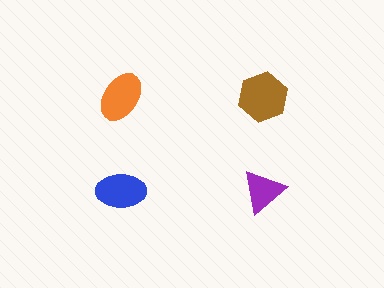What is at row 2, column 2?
A purple triangle.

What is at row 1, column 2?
A brown hexagon.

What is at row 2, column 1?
A blue ellipse.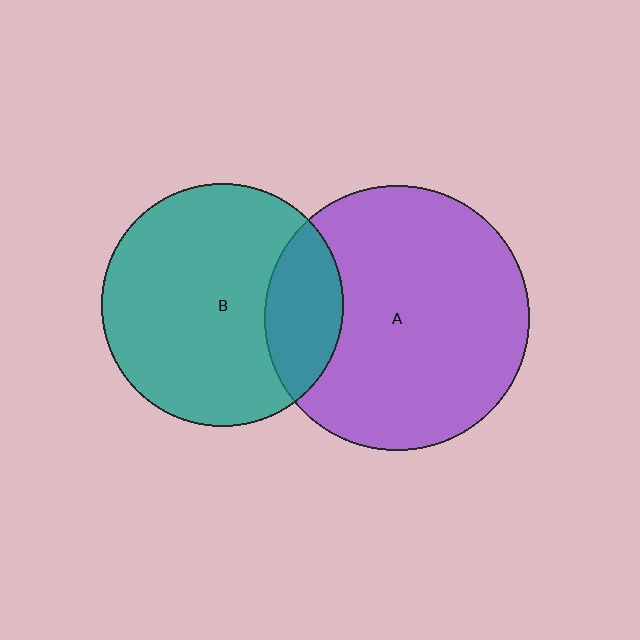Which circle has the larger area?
Circle A (purple).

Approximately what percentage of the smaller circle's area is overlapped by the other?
Approximately 20%.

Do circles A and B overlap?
Yes.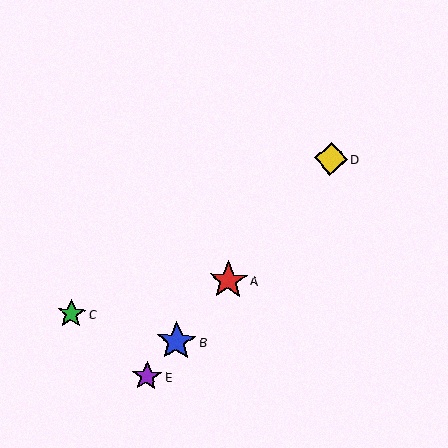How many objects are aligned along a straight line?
4 objects (A, B, D, E) are aligned along a straight line.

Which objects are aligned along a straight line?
Objects A, B, D, E are aligned along a straight line.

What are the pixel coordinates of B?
Object B is at (176, 342).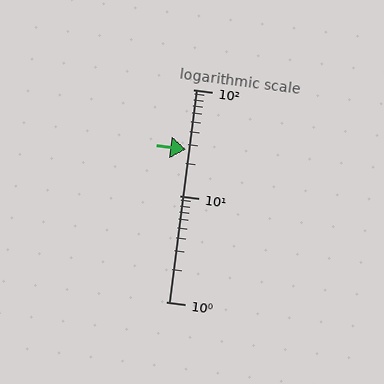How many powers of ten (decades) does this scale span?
The scale spans 2 decades, from 1 to 100.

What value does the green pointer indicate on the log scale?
The pointer indicates approximately 27.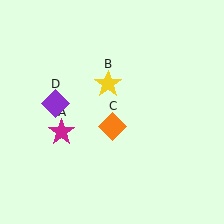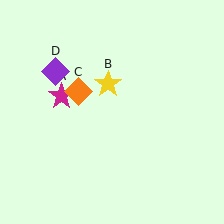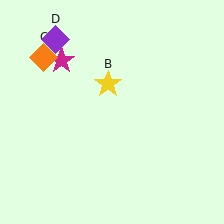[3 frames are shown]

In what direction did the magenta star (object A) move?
The magenta star (object A) moved up.